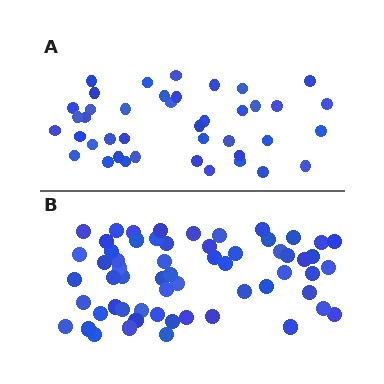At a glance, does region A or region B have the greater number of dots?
Region B (the bottom region) has more dots.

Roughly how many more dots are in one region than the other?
Region B has approximately 20 more dots than region A.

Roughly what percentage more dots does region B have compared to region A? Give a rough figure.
About 45% more.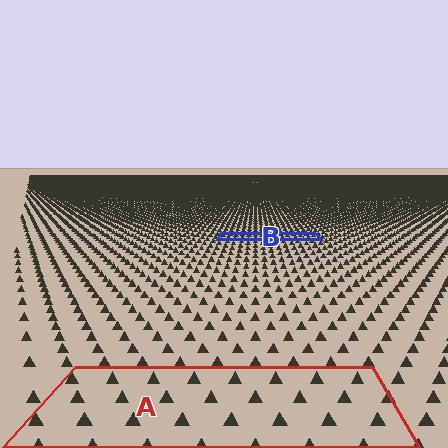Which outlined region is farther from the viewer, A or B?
Region B is farther from the viewer — the texture elements inside it appear smaller and more densely packed.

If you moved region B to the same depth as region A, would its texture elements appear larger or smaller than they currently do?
They would appear larger. At a closer depth, the same texture elements are projected at a bigger on-screen size.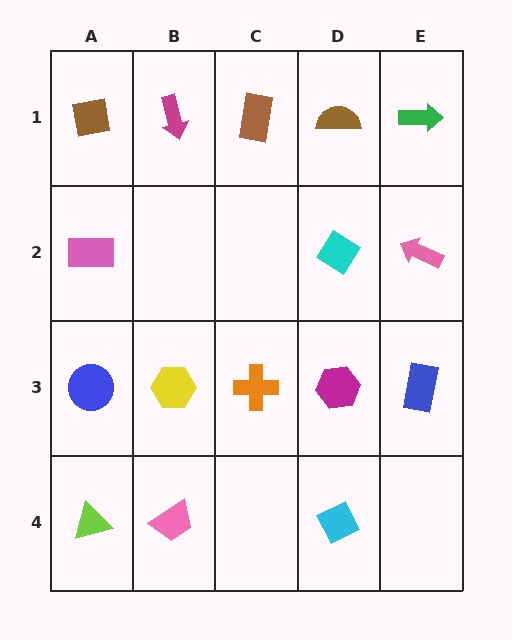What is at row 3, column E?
A blue rectangle.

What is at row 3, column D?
A magenta hexagon.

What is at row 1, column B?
A magenta arrow.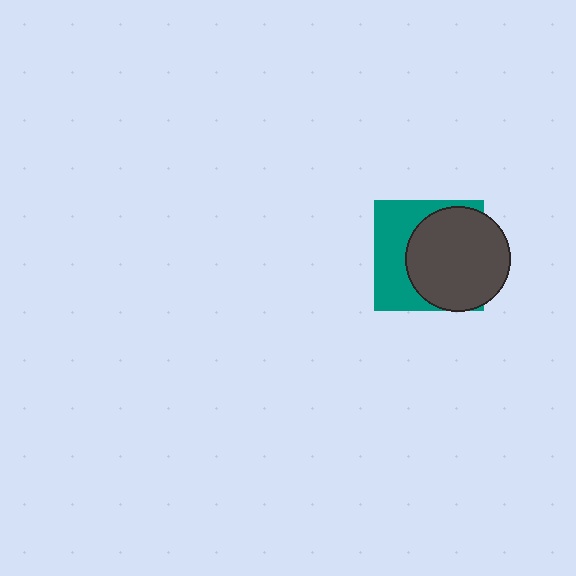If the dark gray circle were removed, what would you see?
You would see the complete teal square.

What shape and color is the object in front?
The object in front is a dark gray circle.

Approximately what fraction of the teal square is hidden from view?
Roughly 57% of the teal square is hidden behind the dark gray circle.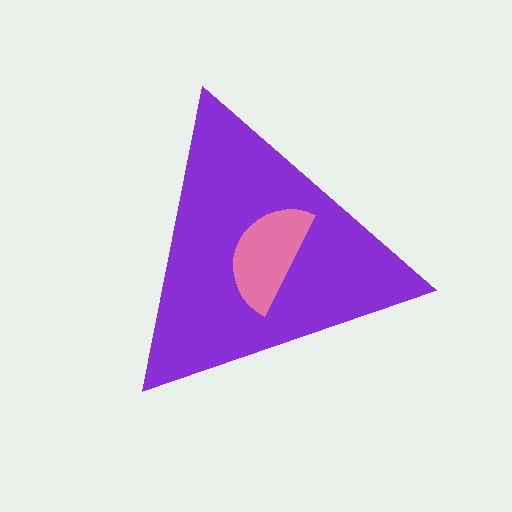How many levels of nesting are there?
2.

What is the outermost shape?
The purple triangle.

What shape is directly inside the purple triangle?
The pink semicircle.